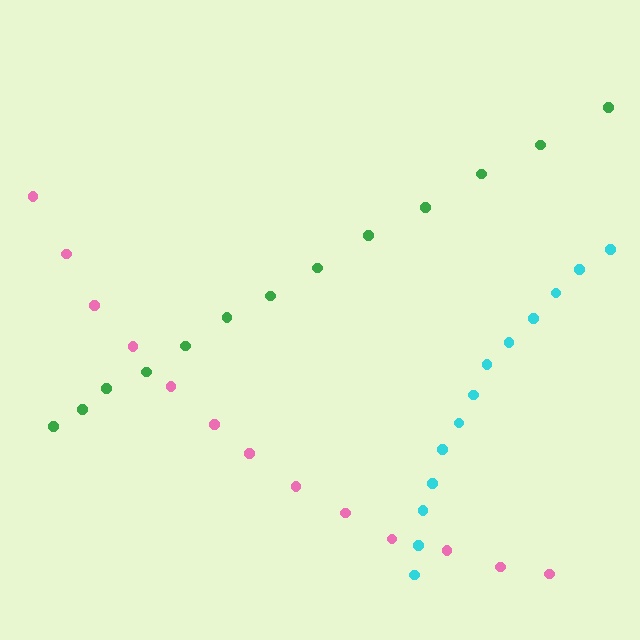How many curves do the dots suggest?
There are 3 distinct paths.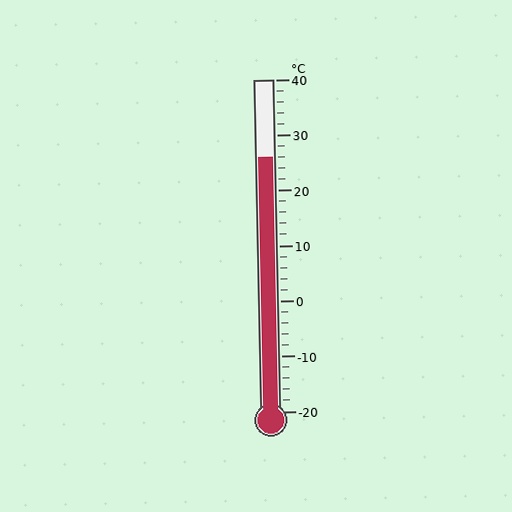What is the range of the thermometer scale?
The thermometer scale ranges from -20°C to 40°C.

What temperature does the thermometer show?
The thermometer shows approximately 26°C.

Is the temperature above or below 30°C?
The temperature is below 30°C.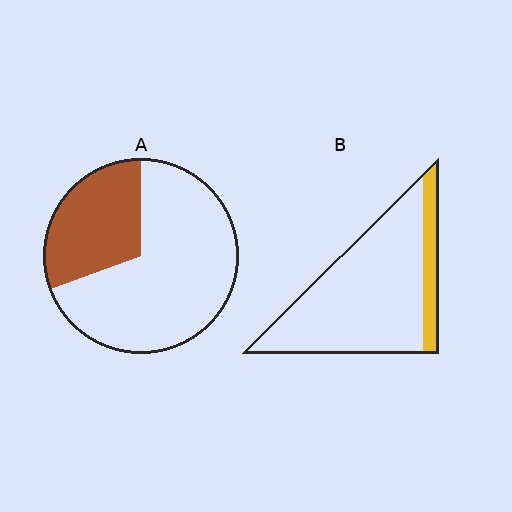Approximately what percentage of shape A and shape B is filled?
A is approximately 30% and B is approximately 15%.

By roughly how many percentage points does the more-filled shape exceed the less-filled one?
By roughly 15 percentage points (A over B).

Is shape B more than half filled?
No.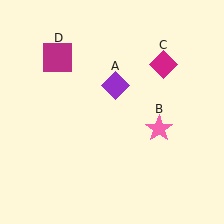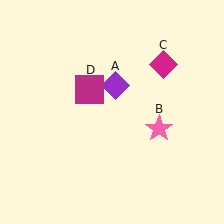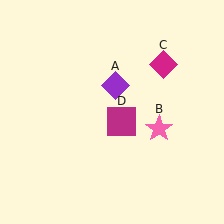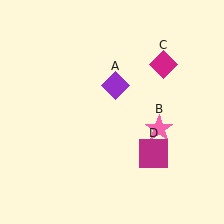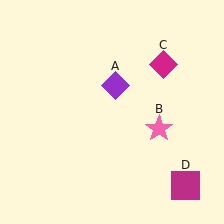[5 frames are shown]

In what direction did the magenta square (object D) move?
The magenta square (object D) moved down and to the right.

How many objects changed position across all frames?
1 object changed position: magenta square (object D).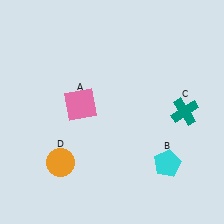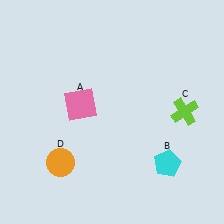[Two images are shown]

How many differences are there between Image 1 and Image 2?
There is 1 difference between the two images.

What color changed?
The cross (C) changed from teal in Image 1 to lime in Image 2.